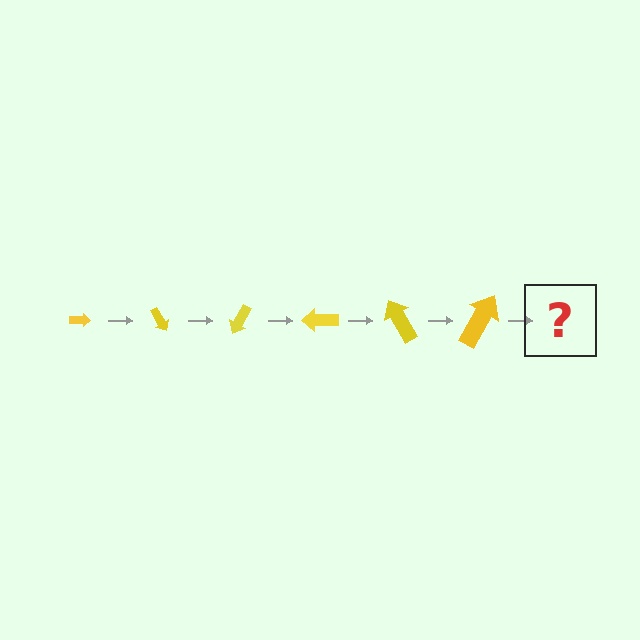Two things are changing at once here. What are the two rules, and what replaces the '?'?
The two rules are that the arrow grows larger each step and it rotates 60 degrees each step. The '?' should be an arrow, larger than the previous one and rotated 360 degrees from the start.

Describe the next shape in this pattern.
It should be an arrow, larger than the previous one and rotated 360 degrees from the start.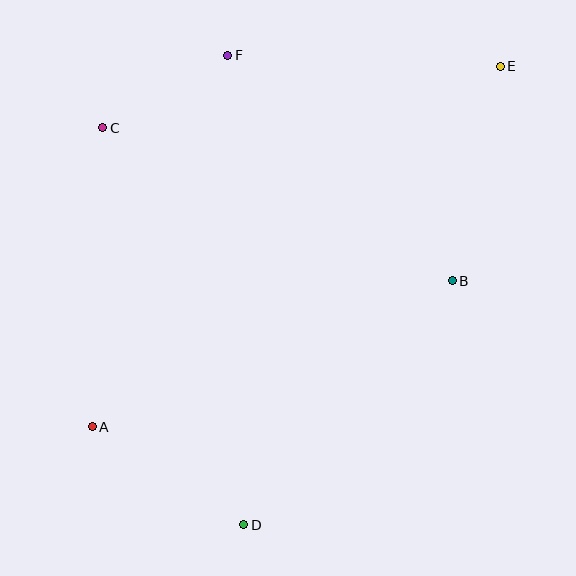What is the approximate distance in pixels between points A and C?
The distance between A and C is approximately 299 pixels.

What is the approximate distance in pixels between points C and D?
The distance between C and D is approximately 421 pixels.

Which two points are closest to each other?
Points C and F are closest to each other.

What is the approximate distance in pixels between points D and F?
The distance between D and F is approximately 470 pixels.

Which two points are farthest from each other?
Points A and E are farthest from each other.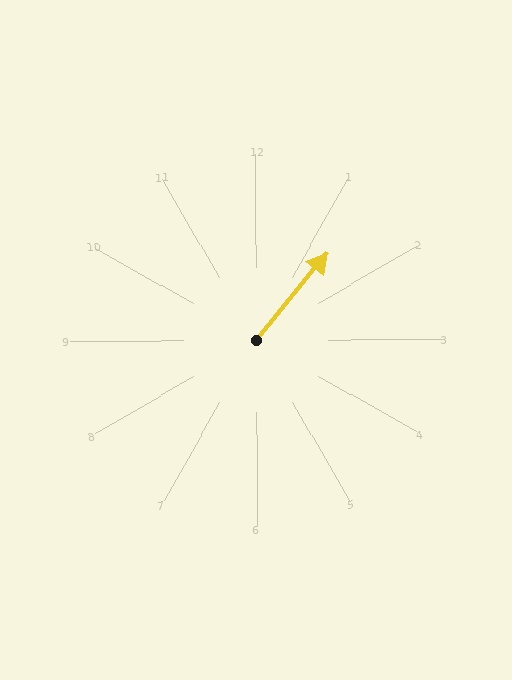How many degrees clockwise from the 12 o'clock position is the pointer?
Approximately 39 degrees.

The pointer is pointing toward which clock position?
Roughly 1 o'clock.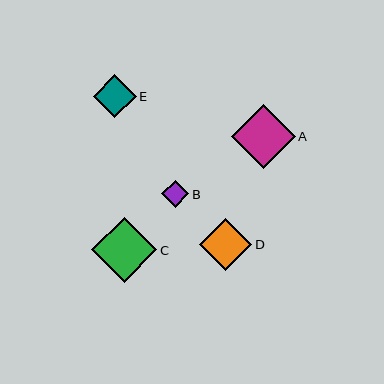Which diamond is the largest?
Diamond C is the largest with a size of approximately 65 pixels.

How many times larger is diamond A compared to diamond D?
Diamond A is approximately 1.2 times the size of diamond D.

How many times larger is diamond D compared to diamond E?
Diamond D is approximately 1.2 times the size of diamond E.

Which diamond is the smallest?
Diamond B is the smallest with a size of approximately 27 pixels.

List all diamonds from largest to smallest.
From largest to smallest: C, A, D, E, B.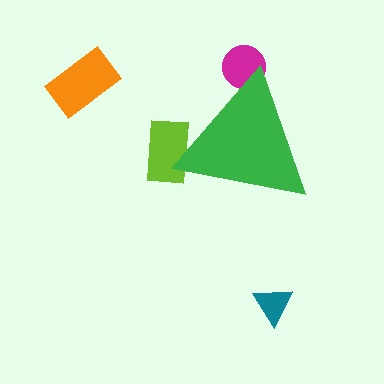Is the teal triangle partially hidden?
No, the teal triangle is fully visible.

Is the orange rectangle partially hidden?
No, the orange rectangle is fully visible.